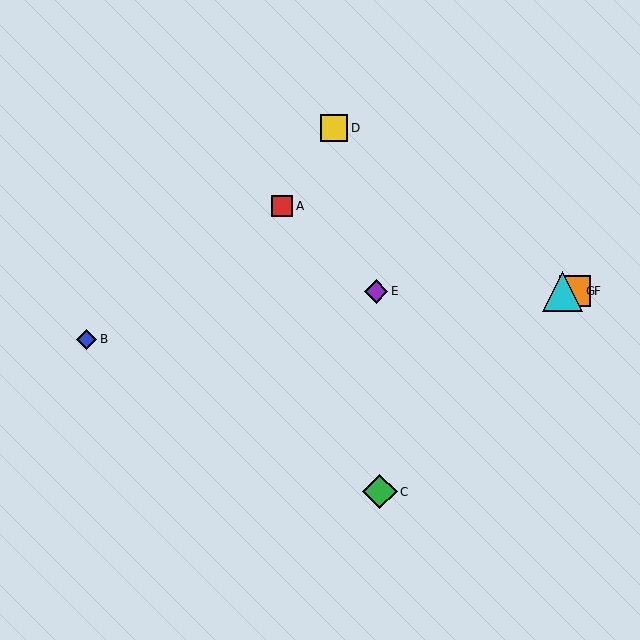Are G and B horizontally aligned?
No, G is at y≈291 and B is at y≈339.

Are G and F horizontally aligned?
Yes, both are at y≈291.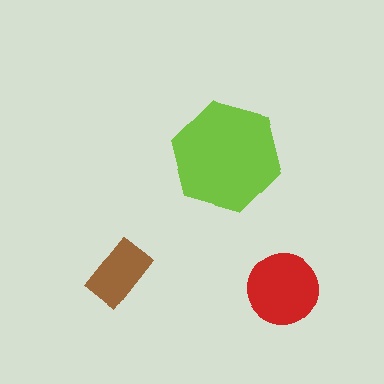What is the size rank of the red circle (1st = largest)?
2nd.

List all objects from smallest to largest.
The brown rectangle, the red circle, the lime hexagon.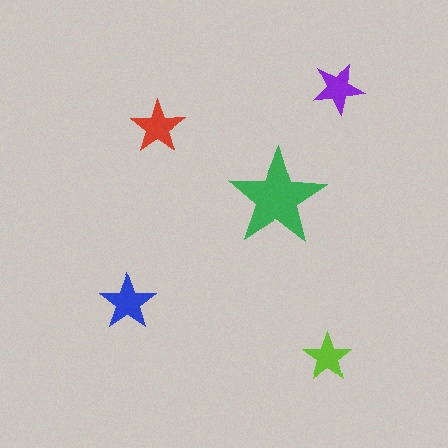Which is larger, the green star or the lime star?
The green one.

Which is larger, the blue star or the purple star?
The blue one.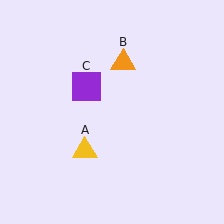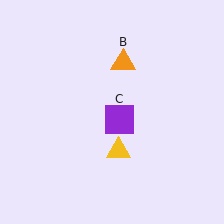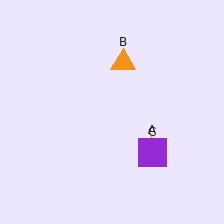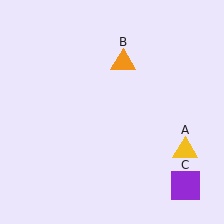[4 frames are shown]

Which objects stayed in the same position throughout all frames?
Orange triangle (object B) remained stationary.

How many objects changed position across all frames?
2 objects changed position: yellow triangle (object A), purple square (object C).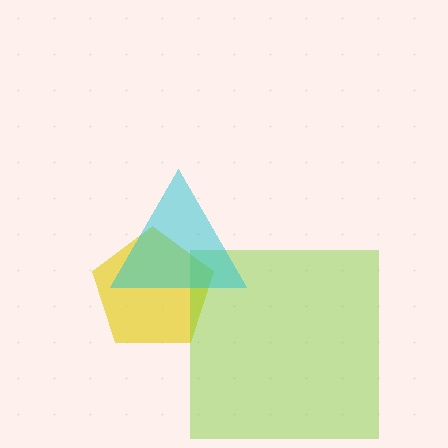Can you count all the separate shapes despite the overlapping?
Yes, there are 3 separate shapes.